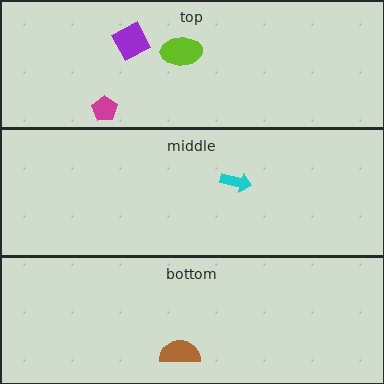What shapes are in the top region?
The purple square, the lime ellipse, the magenta pentagon.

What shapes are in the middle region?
The cyan arrow.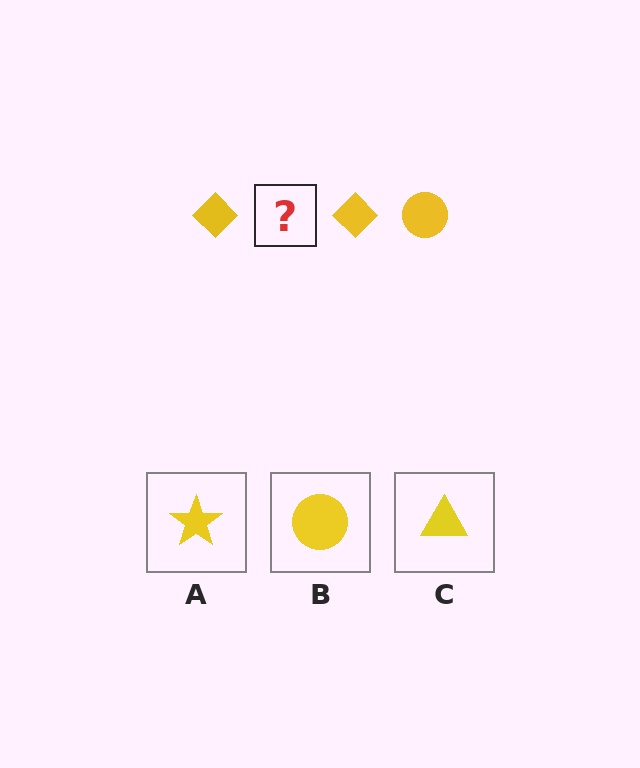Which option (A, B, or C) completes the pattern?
B.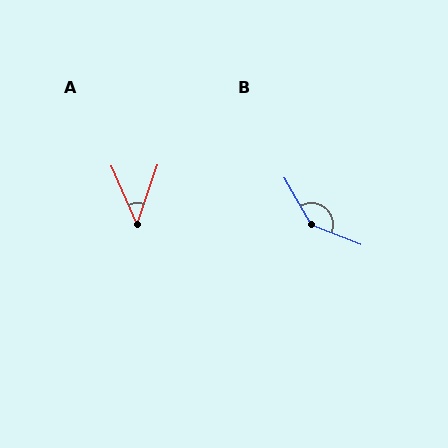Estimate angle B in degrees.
Approximately 141 degrees.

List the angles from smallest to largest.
A (43°), B (141°).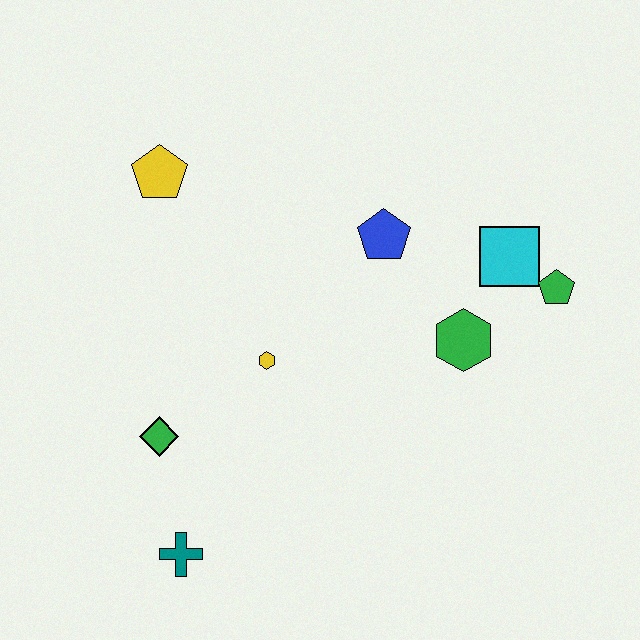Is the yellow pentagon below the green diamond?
No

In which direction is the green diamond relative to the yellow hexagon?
The green diamond is to the left of the yellow hexagon.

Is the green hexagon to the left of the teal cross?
No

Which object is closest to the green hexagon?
The cyan square is closest to the green hexagon.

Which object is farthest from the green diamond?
The green pentagon is farthest from the green diamond.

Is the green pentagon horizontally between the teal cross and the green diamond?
No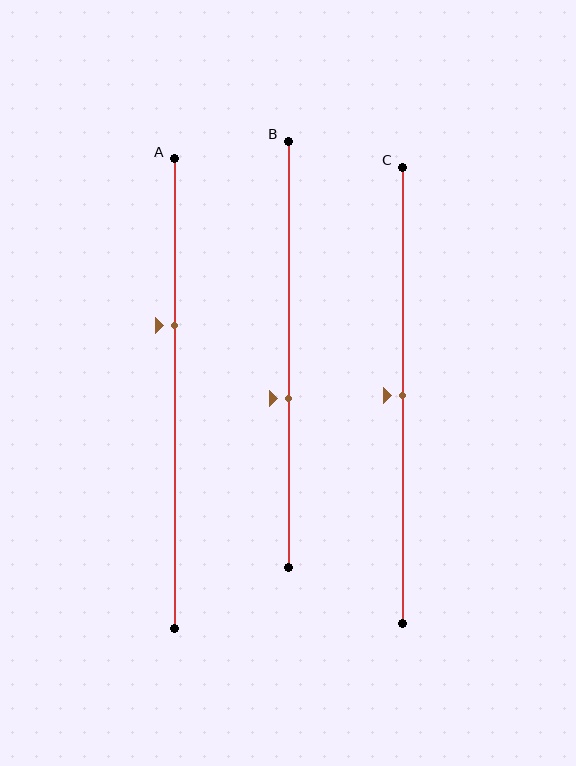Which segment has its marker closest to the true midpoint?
Segment C has its marker closest to the true midpoint.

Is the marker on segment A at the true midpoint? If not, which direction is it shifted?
No, the marker on segment A is shifted upward by about 15% of the segment length.